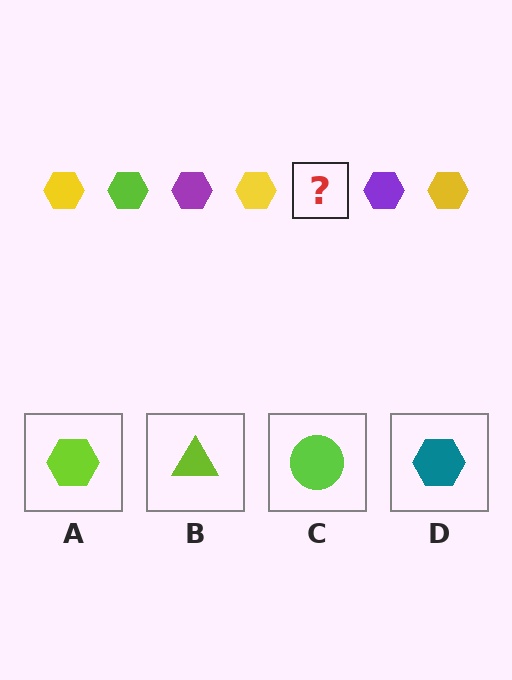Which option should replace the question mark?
Option A.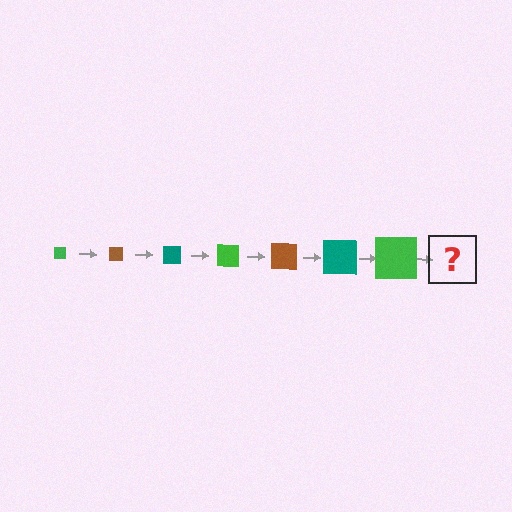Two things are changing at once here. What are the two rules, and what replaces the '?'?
The two rules are that the square grows larger each step and the color cycles through green, brown, and teal. The '?' should be a brown square, larger than the previous one.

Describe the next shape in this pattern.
It should be a brown square, larger than the previous one.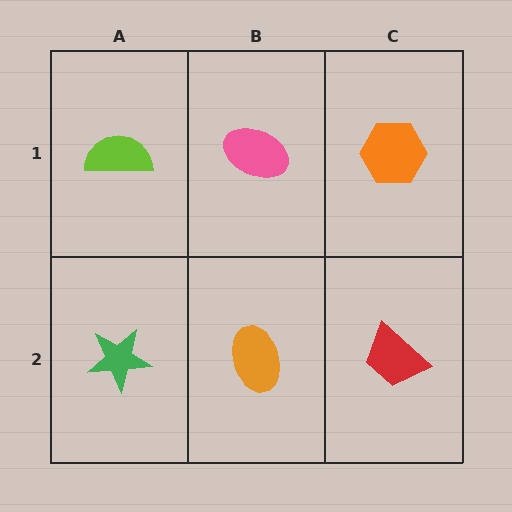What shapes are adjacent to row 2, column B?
A pink ellipse (row 1, column B), a green star (row 2, column A), a red trapezoid (row 2, column C).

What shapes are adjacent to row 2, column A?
A lime semicircle (row 1, column A), an orange ellipse (row 2, column B).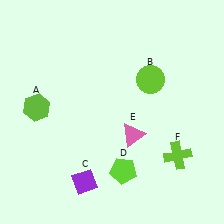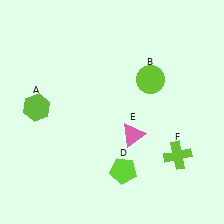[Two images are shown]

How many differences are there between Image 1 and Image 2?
There is 1 difference between the two images.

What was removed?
The purple diamond (C) was removed in Image 2.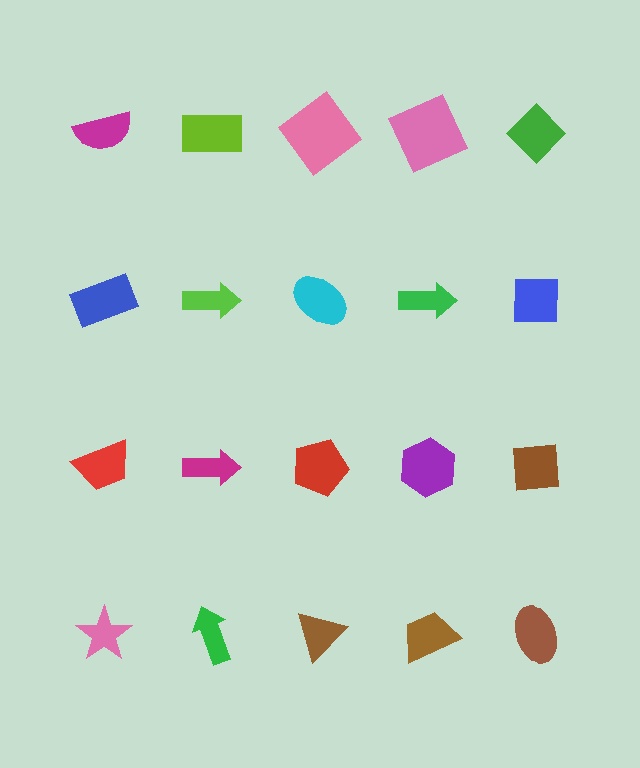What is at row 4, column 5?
A brown ellipse.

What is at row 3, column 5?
A brown square.